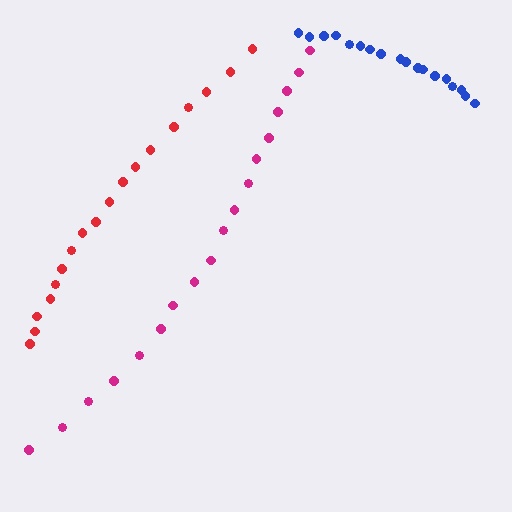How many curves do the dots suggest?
There are 3 distinct paths.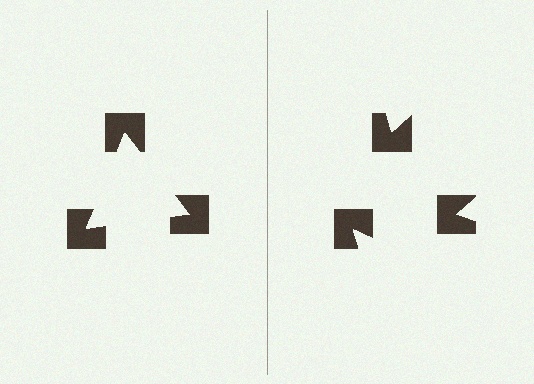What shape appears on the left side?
An illusory triangle.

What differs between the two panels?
The notched squares are positioned identically on both sides; only the wedge orientations differ. On the left they align to a triangle; on the right they are misaligned.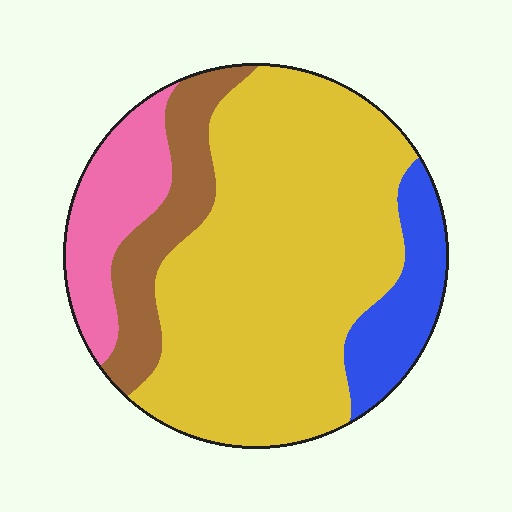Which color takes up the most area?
Yellow, at roughly 60%.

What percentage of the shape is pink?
Pink covers 13% of the shape.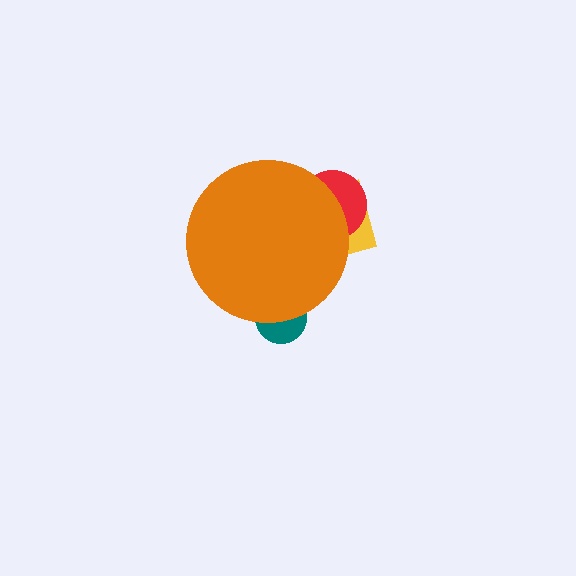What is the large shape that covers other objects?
An orange circle.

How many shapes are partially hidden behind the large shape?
3 shapes are partially hidden.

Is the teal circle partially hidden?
Yes, the teal circle is partially hidden behind the orange circle.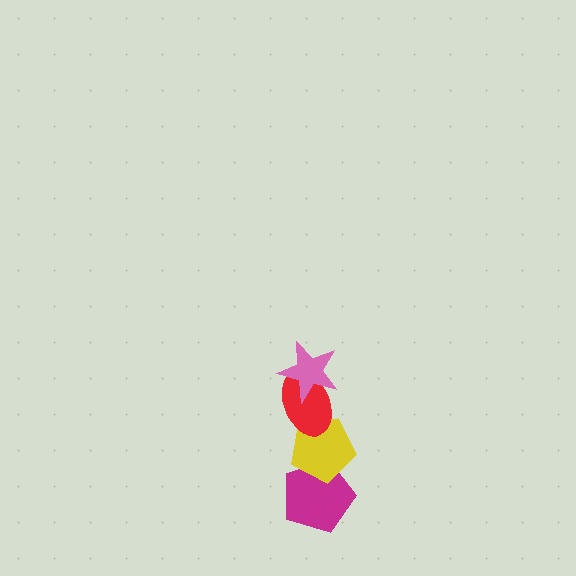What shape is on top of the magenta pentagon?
The yellow pentagon is on top of the magenta pentagon.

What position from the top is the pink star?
The pink star is 1st from the top.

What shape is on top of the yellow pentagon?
The red ellipse is on top of the yellow pentagon.